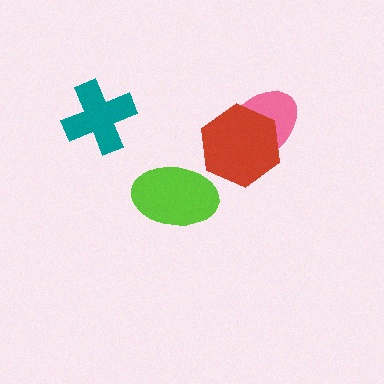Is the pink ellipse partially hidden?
Yes, it is partially covered by another shape.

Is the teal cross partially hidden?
No, no other shape covers it.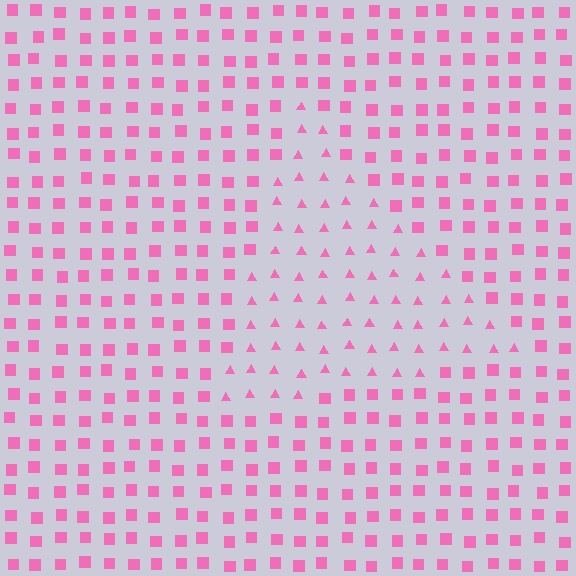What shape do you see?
I see a triangle.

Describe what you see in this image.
The image is filled with small pink elements arranged in a uniform grid. A triangle-shaped region contains triangles, while the surrounding area contains squares. The boundary is defined purely by the change in element shape.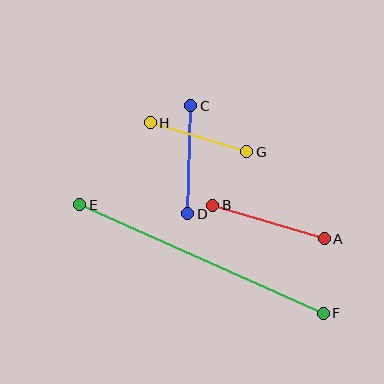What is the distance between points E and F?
The distance is approximately 266 pixels.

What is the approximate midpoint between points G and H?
The midpoint is at approximately (199, 137) pixels.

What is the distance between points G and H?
The distance is approximately 101 pixels.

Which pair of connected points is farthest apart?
Points E and F are farthest apart.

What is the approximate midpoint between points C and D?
The midpoint is at approximately (189, 160) pixels.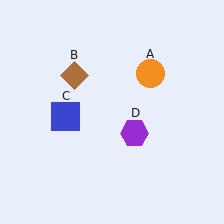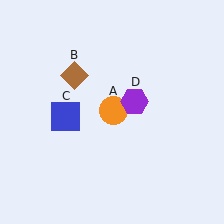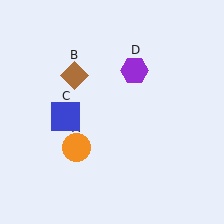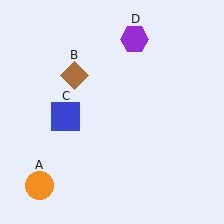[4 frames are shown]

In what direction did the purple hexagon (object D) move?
The purple hexagon (object D) moved up.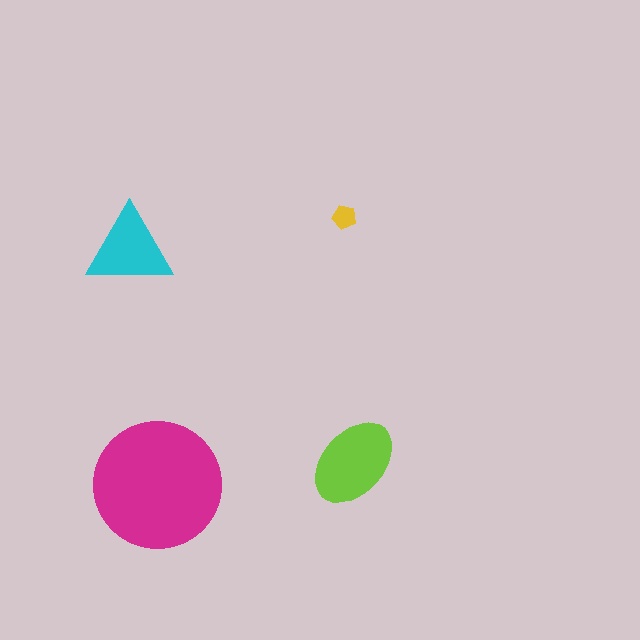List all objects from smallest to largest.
The yellow pentagon, the cyan triangle, the lime ellipse, the magenta circle.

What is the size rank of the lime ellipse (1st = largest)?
2nd.